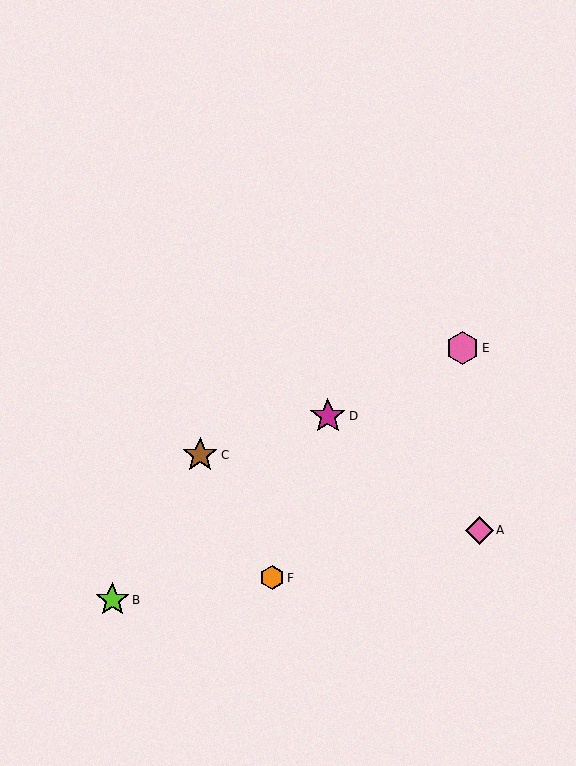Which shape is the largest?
The magenta star (labeled D) is the largest.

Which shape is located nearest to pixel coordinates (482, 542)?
The pink diamond (labeled A) at (479, 530) is nearest to that location.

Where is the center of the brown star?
The center of the brown star is at (200, 455).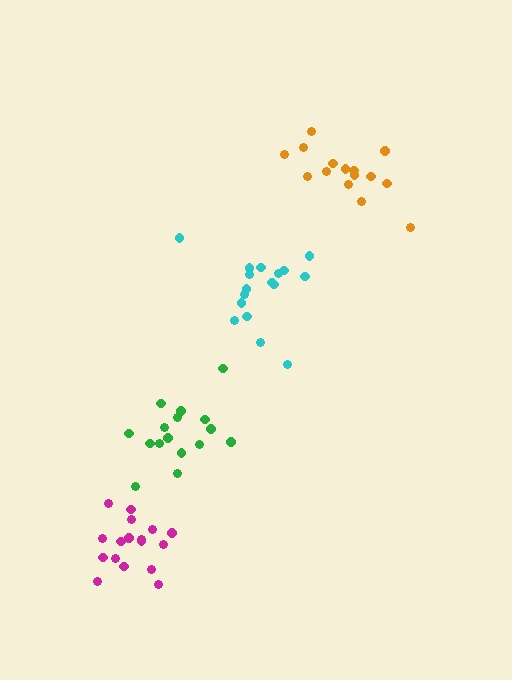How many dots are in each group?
Group 1: 16 dots, Group 2: 15 dots, Group 3: 17 dots, Group 4: 17 dots (65 total).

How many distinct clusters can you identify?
There are 4 distinct clusters.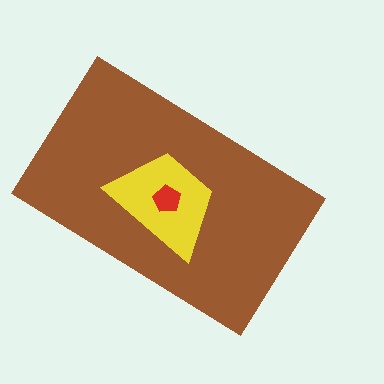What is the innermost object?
The red pentagon.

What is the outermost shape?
The brown rectangle.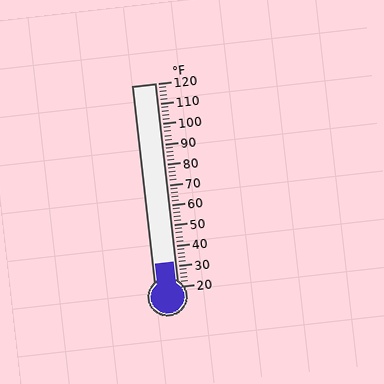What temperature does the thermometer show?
The thermometer shows approximately 32°F.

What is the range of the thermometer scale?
The thermometer scale ranges from 20°F to 120°F.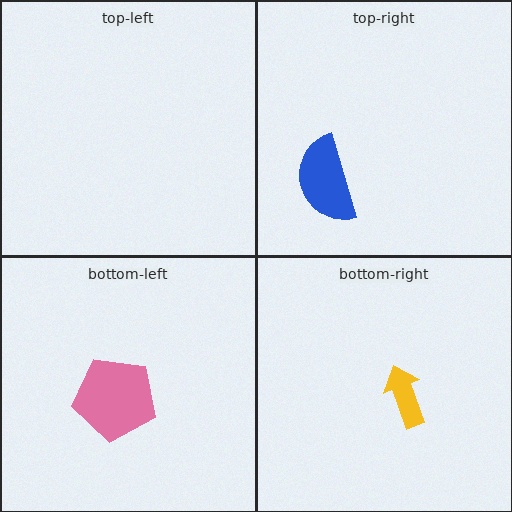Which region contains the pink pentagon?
The bottom-left region.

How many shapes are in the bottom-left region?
1.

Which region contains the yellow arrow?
The bottom-right region.